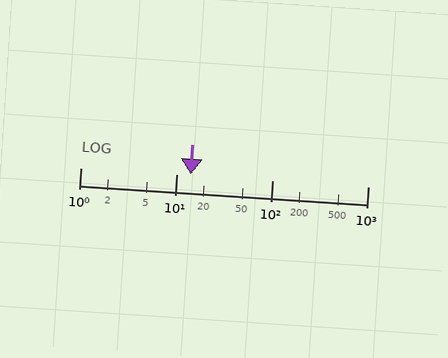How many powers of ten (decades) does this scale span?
The scale spans 3 decades, from 1 to 1000.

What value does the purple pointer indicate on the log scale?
The pointer indicates approximately 14.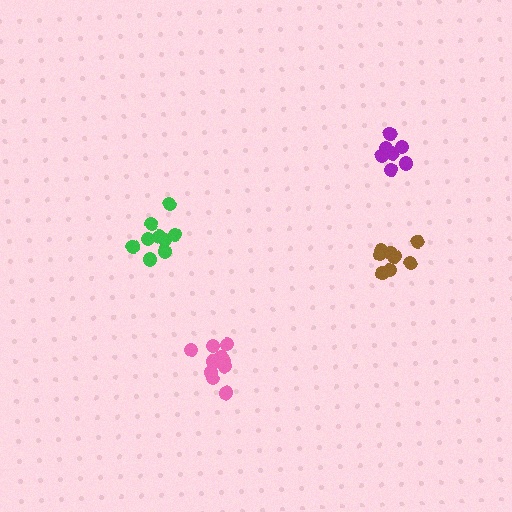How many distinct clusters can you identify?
There are 4 distinct clusters.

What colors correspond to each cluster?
The clusters are colored: pink, green, brown, purple.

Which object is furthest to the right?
The purple cluster is rightmost.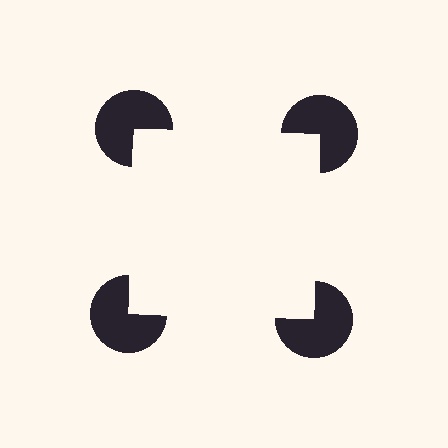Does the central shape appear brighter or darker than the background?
It typically appears slightly brighter than the background, even though no actual brightness change is drawn.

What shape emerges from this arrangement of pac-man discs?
An illusory square — its edges are inferred from the aligned wedge cuts in the pac-man discs, not physically drawn.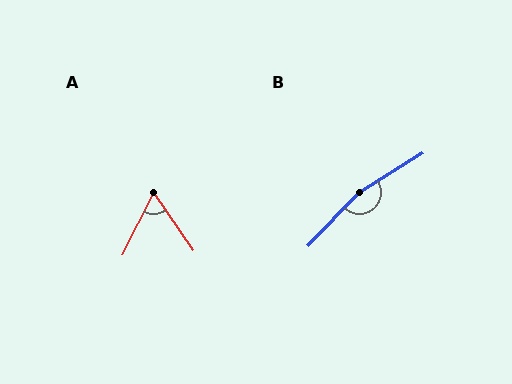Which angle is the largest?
B, at approximately 166 degrees.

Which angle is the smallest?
A, at approximately 61 degrees.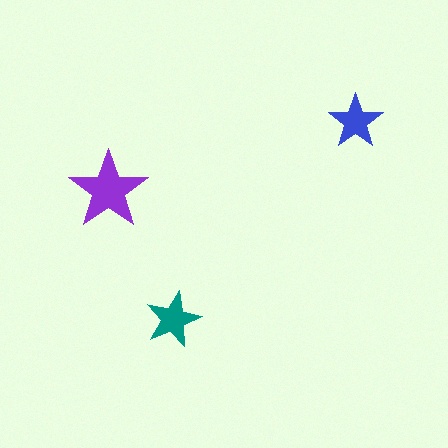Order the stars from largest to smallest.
the purple one, the teal one, the blue one.